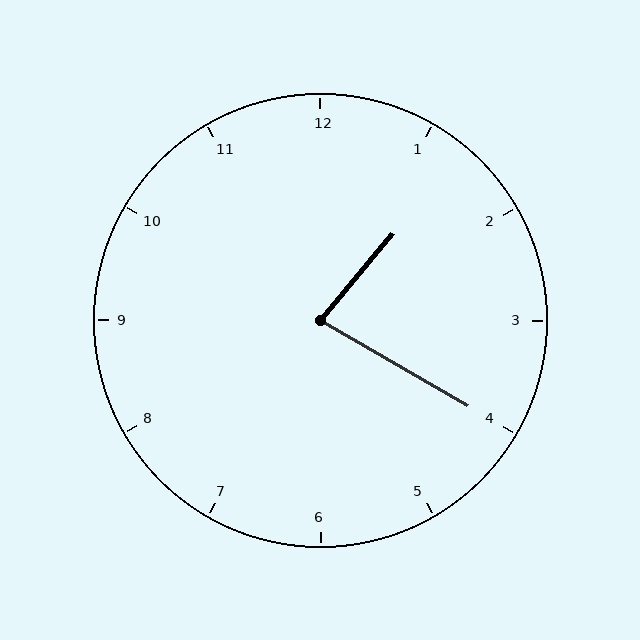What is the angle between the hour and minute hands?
Approximately 80 degrees.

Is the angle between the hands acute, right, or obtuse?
It is acute.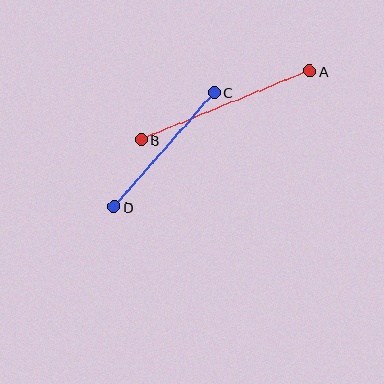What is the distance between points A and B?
The distance is approximately 182 pixels.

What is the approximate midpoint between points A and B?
The midpoint is at approximately (225, 105) pixels.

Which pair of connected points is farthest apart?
Points A and B are farthest apart.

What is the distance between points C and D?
The distance is approximately 152 pixels.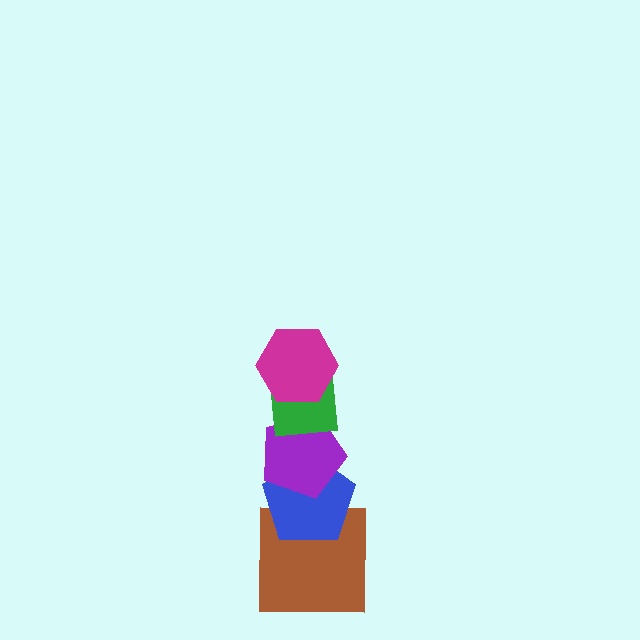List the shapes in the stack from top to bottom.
From top to bottom: the magenta hexagon, the green square, the purple pentagon, the blue pentagon, the brown square.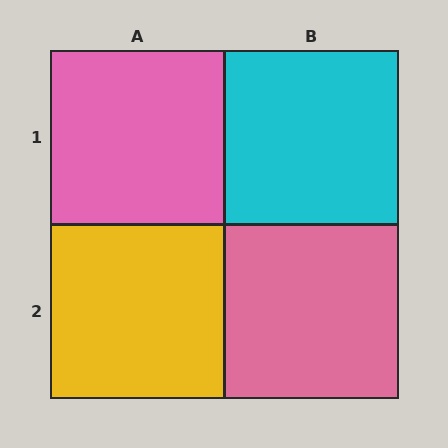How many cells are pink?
2 cells are pink.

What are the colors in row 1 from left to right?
Pink, cyan.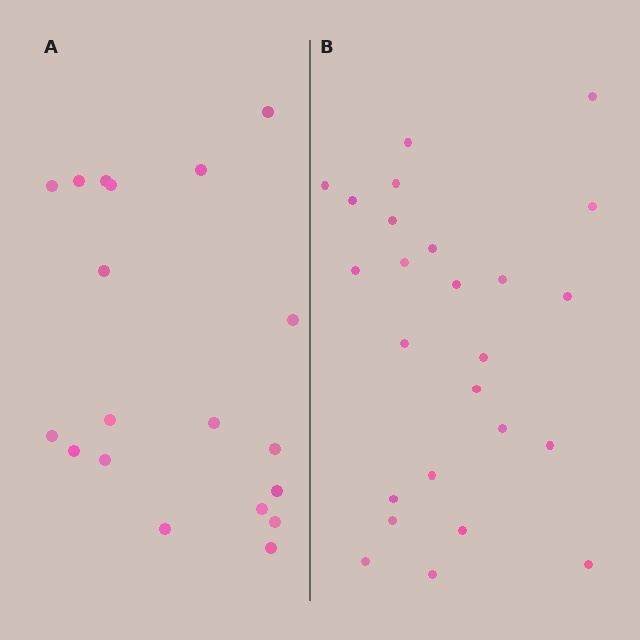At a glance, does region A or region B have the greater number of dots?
Region B (the right region) has more dots.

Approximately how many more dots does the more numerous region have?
Region B has about 6 more dots than region A.